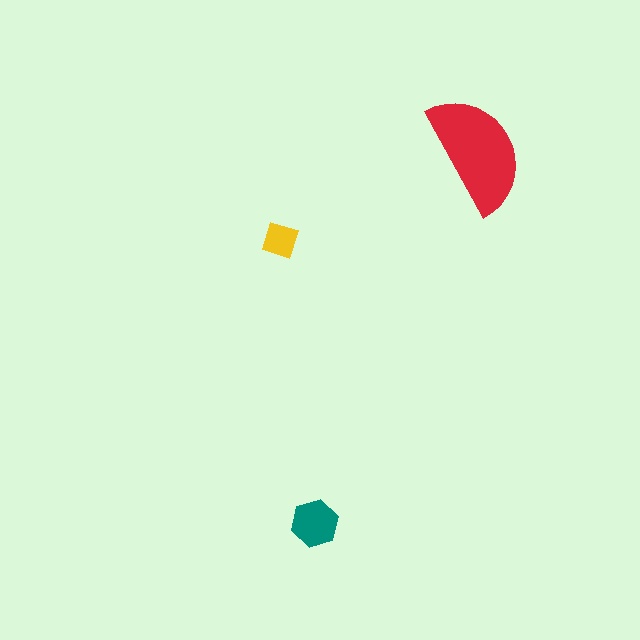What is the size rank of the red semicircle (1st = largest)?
1st.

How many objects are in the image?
There are 3 objects in the image.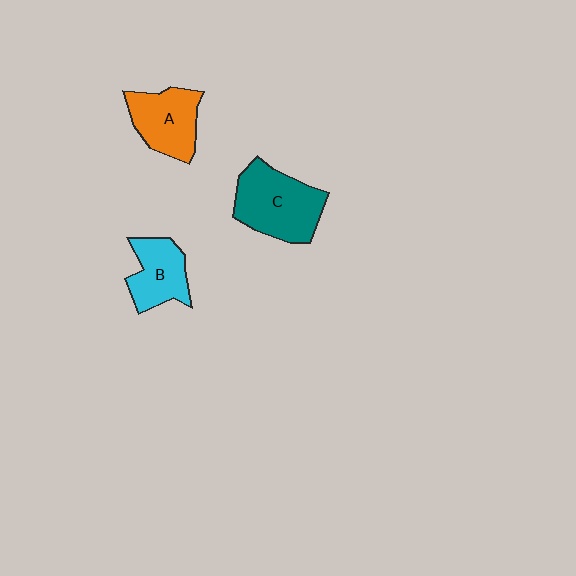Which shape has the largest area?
Shape C (teal).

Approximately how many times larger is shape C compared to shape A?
Approximately 1.3 times.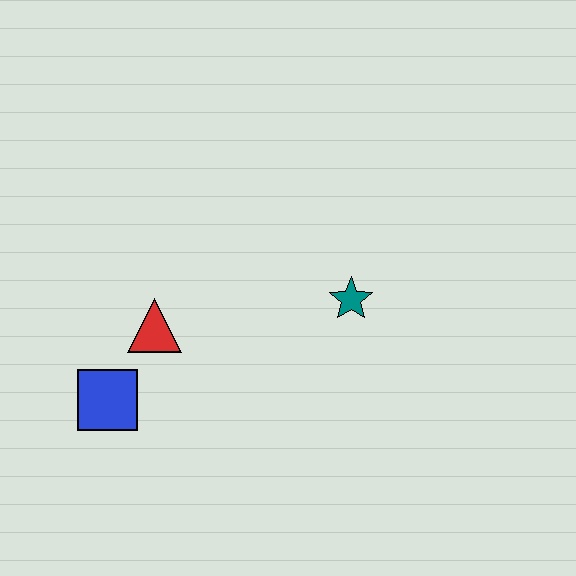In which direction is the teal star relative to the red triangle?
The teal star is to the right of the red triangle.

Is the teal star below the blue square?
No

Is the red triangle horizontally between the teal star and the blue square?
Yes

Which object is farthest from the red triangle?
The teal star is farthest from the red triangle.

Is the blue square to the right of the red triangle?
No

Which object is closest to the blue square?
The red triangle is closest to the blue square.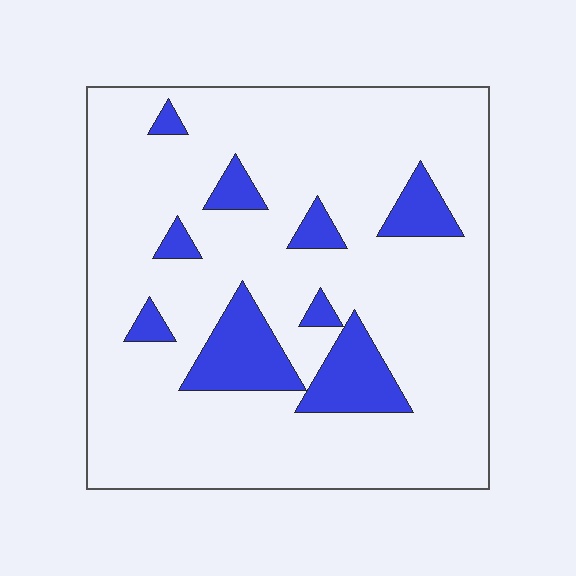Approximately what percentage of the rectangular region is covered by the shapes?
Approximately 15%.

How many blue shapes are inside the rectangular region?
9.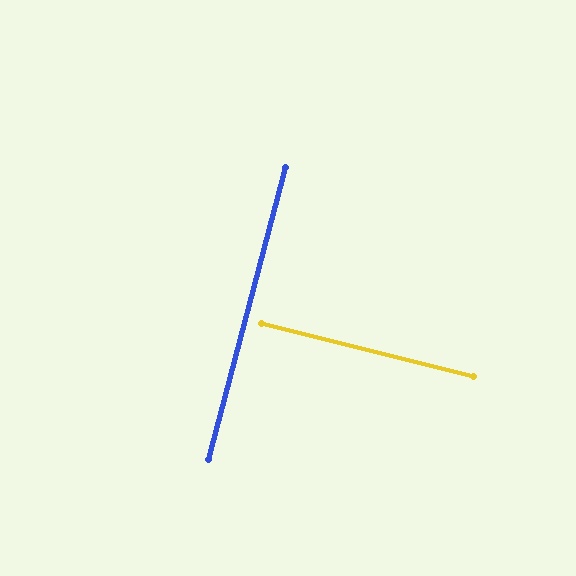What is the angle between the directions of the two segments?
Approximately 89 degrees.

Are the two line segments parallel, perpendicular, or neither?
Perpendicular — they meet at approximately 89°.